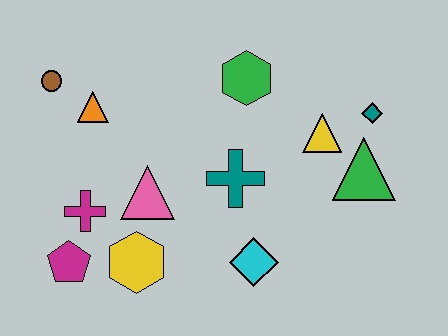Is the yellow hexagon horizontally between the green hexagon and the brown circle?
Yes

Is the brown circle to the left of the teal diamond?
Yes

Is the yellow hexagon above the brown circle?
No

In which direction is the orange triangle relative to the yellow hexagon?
The orange triangle is above the yellow hexagon.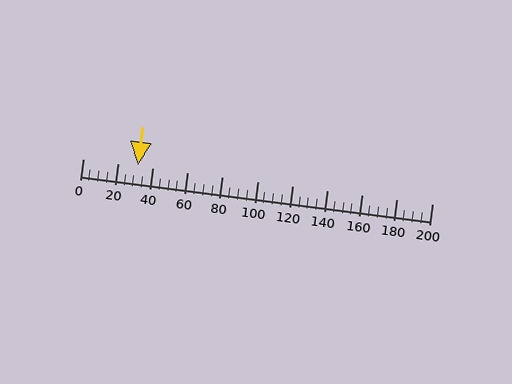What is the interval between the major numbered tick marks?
The major tick marks are spaced 20 units apart.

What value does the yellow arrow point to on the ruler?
The yellow arrow points to approximately 32.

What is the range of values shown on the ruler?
The ruler shows values from 0 to 200.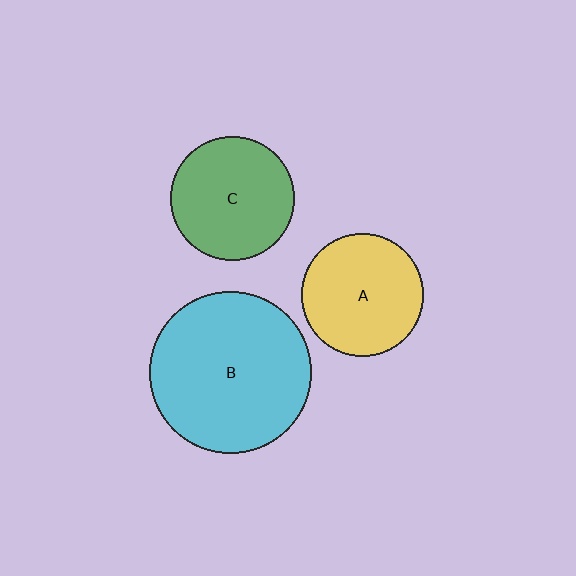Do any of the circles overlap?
No, none of the circles overlap.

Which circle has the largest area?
Circle B (cyan).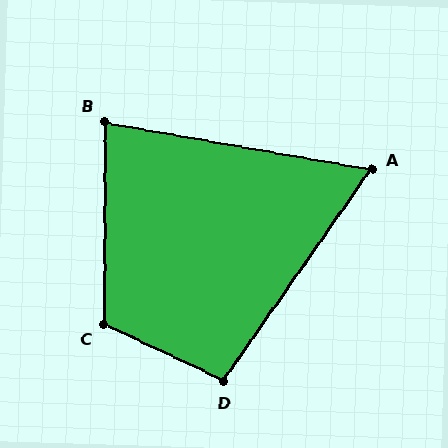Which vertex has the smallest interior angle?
A, at approximately 65 degrees.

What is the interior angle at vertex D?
Approximately 100 degrees (obtuse).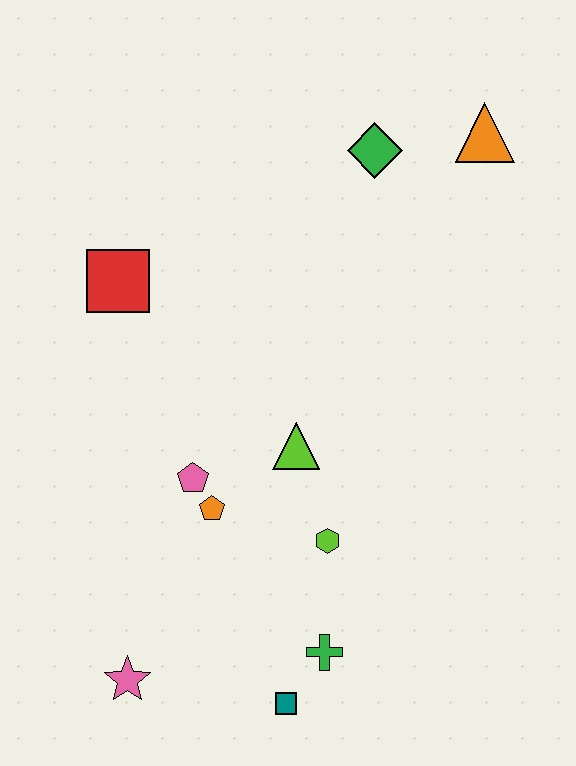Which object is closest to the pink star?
The teal square is closest to the pink star.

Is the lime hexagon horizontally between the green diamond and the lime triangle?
Yes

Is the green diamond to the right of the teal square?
Yes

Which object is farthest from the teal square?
The orange triangle is farthest from the teal square.